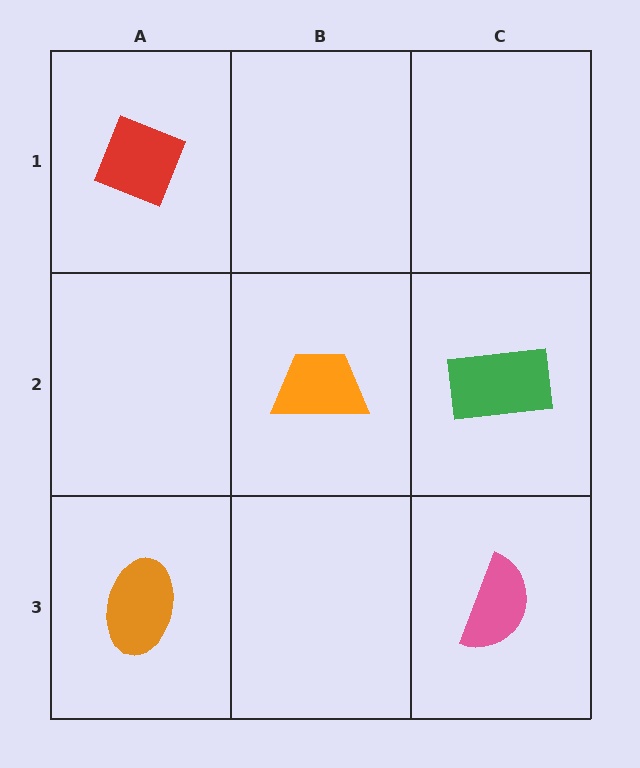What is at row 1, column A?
A red diamond.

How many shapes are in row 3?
2 shapes.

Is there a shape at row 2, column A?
No, that cell is empty.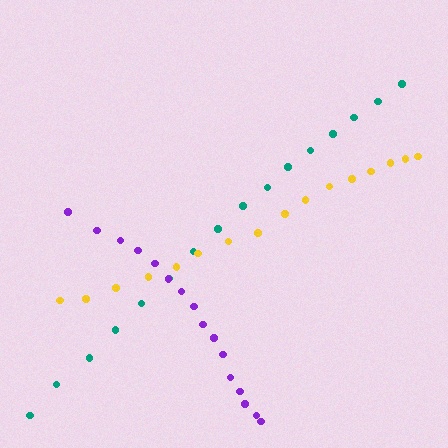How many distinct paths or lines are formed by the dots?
There are 3 distinct paths.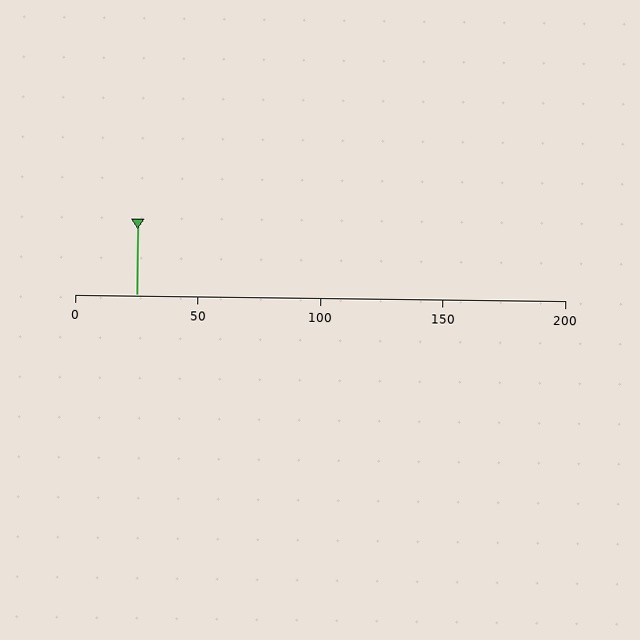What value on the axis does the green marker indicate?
The marker indicates approximately 25.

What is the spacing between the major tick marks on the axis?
The major ticks are spaced 50 apart.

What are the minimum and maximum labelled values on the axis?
The axis runs from 0 to 200.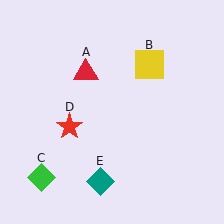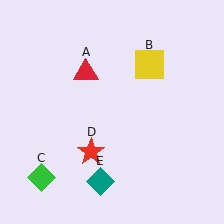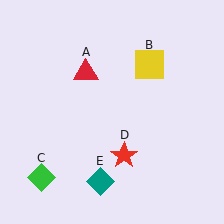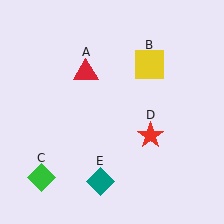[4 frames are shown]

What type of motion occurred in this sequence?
The red star (object D) rotated counterclockwise around the center of the scene.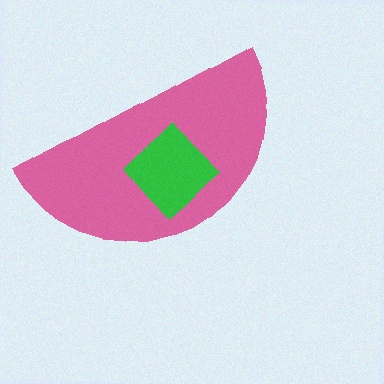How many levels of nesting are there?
2.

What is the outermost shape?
The pink semicircle.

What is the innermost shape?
The green diamond.